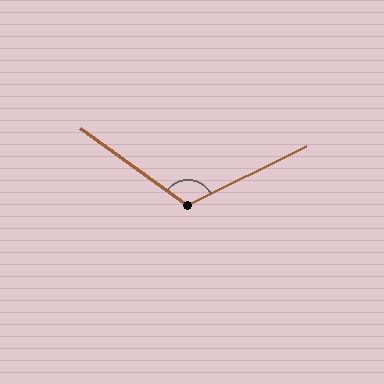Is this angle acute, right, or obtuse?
It is obtuse.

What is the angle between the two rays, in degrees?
Approximately 118 degrees.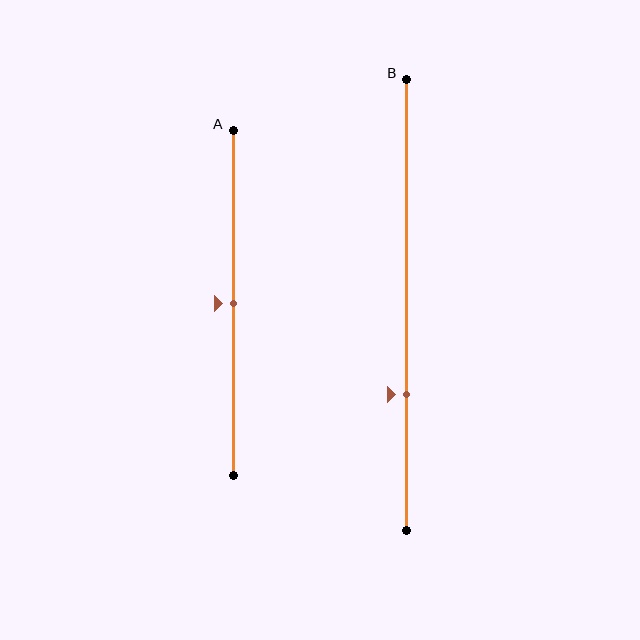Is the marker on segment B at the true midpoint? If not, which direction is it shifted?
No, the marker on segment B is shifted downward by about 20% of the segment length.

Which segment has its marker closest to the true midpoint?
Segment A has its marker closest to the true midpoint.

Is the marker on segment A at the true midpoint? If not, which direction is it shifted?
Yes, the marker on segment A is at the true midpoint.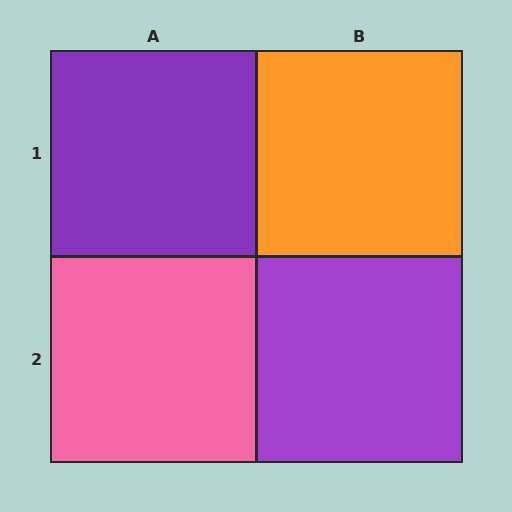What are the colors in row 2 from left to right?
Pink, purple.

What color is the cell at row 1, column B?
Orange.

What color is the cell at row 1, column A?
Purple.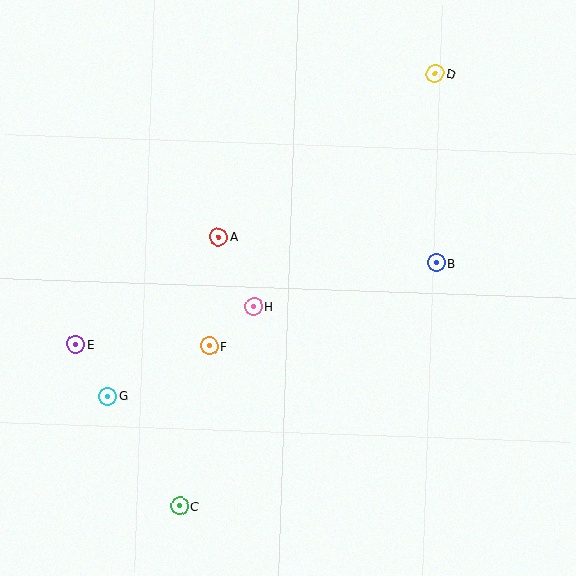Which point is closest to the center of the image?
Point H at (254, 307) is closest to the center.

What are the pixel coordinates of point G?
Point G is at (108, 396).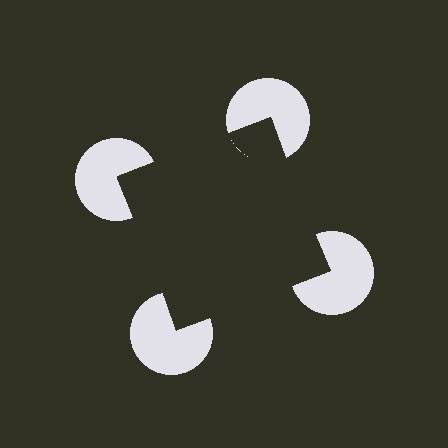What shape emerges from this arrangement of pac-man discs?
An illusory square — its edges are inferred from the aligned wedge cuts in the pac-man discs, not physically drawn.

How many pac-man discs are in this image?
There are 4 — one at each vertex of the illusory square.